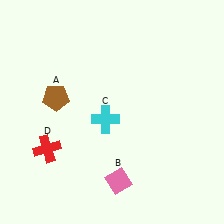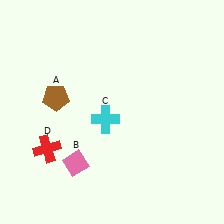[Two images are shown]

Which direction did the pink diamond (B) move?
The pink diamond (B) moved left.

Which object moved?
The pink diamond (B) moved left.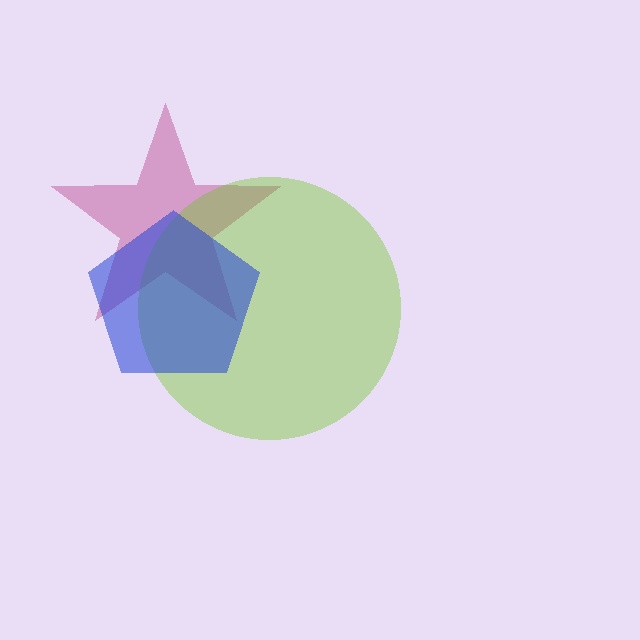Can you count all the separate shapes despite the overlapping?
Yes, there are 3 separate shapes.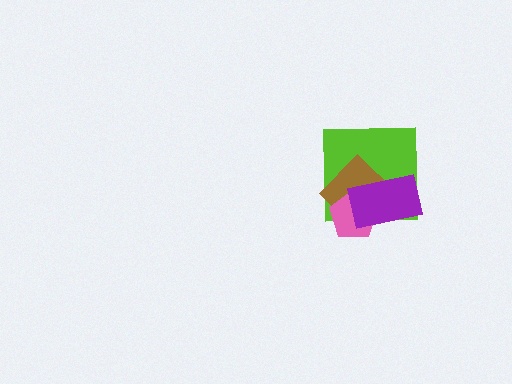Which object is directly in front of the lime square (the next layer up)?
The brown diamond is directly in front of the lime square.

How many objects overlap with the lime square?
3 objects overlap with the lime square.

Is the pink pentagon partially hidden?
Yes, it is partially covered by another shape.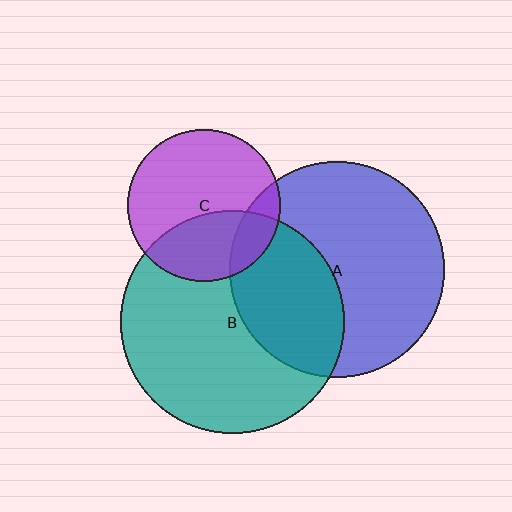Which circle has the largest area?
Circle B (teal).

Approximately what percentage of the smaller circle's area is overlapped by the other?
Approximately 35%.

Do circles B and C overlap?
Yes.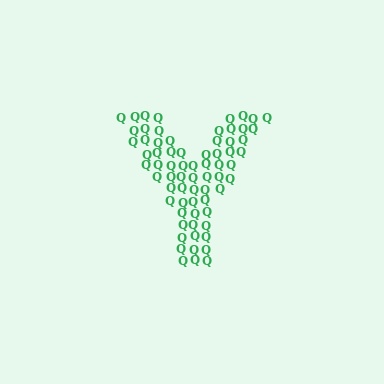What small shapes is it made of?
It is made of small letter Q's.